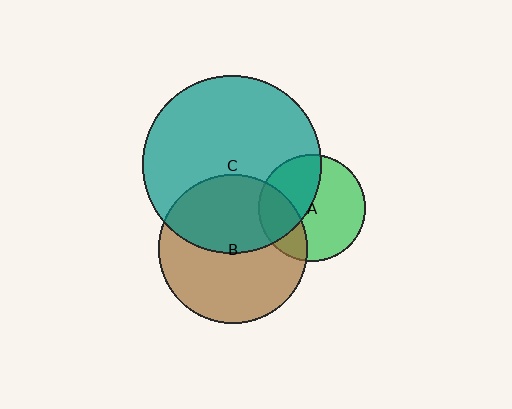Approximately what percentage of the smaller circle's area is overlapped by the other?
Approximately 45%.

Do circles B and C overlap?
Yes.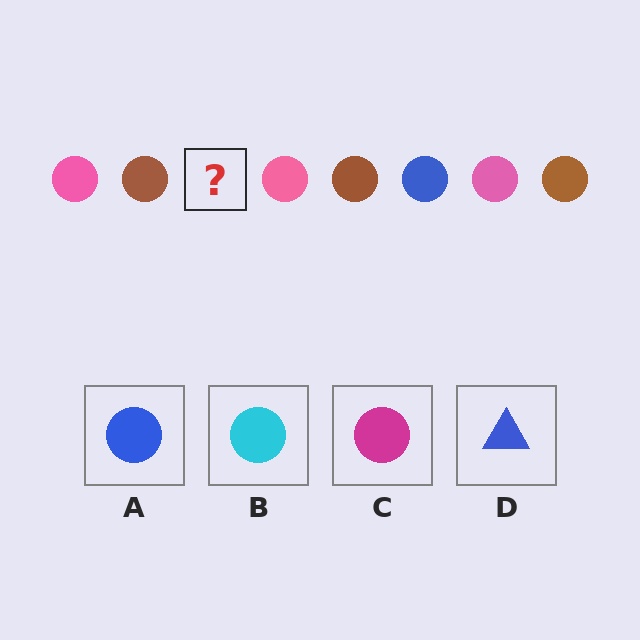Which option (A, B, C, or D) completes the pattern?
A.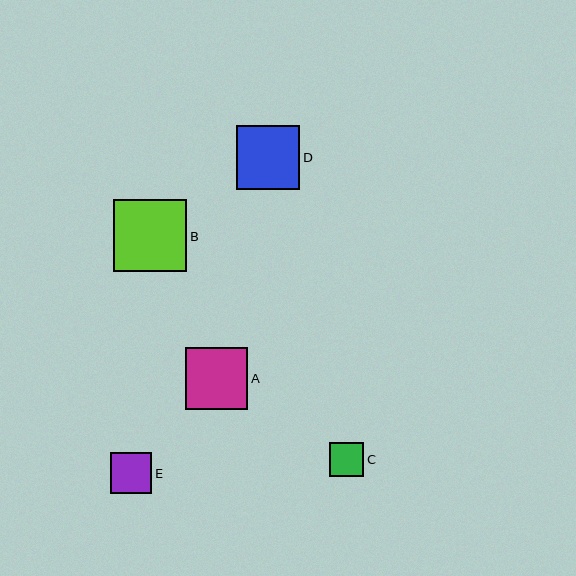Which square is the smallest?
Square C is the smallest with a size of approximately 34 pixels.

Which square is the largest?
Square B is the largest with a size of approximately 73 pixels.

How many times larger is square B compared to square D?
Square B is approximately 1.1 times the size of square D.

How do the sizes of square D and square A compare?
Square D and square A are approximately the same size.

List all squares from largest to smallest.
From largest to smallest: B, D, A, E, C.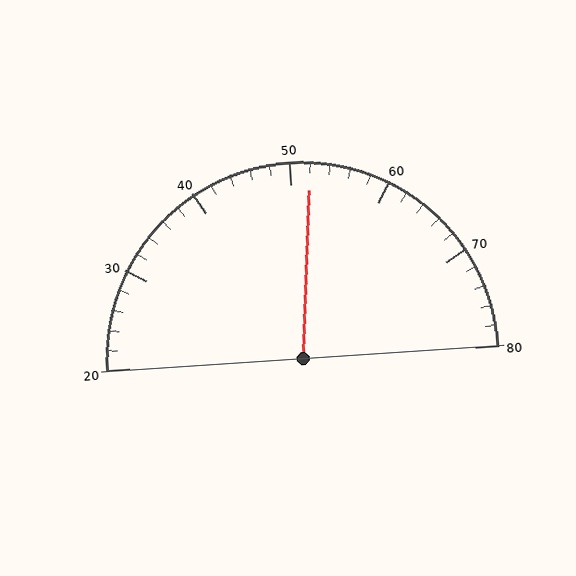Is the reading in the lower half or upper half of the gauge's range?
The reading is in the upper half of the range (20 to 80).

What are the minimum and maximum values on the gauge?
The gauge ranges from 20 to 80.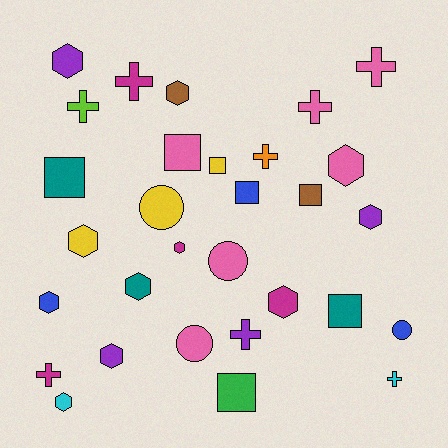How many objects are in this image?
There are 30 objects.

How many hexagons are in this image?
There are 11 hexagons.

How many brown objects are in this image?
There are 2 brown objects.